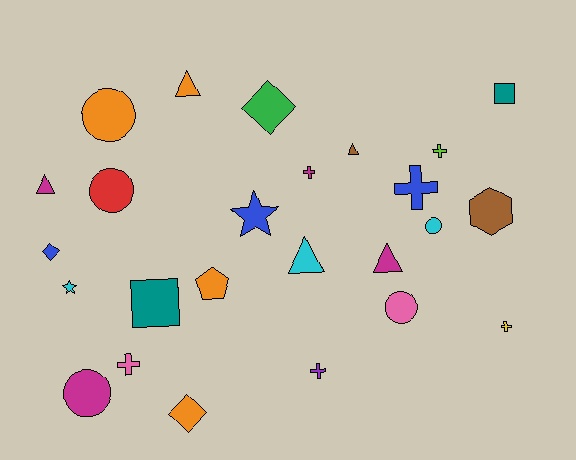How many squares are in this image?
There are 2 squares.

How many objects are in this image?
There are 25 objects.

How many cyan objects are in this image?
There are 3 cyan objects.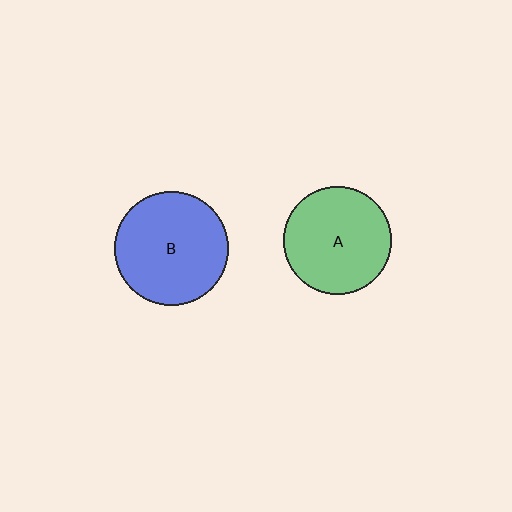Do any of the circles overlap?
No, none of the circles overlap.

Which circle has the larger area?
Circle B (blue).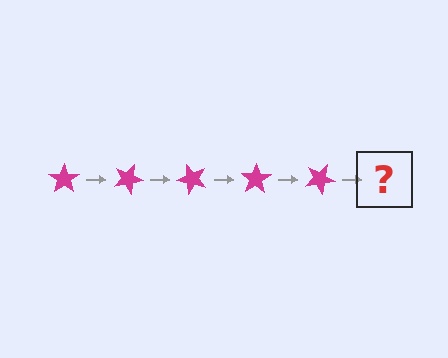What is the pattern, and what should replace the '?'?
The pattern is that the star rotates 25 degrees each step. The '?' should be a magenta star rotated 125 degrees.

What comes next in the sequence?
The next element should be a magenta star rotated 125 degrees.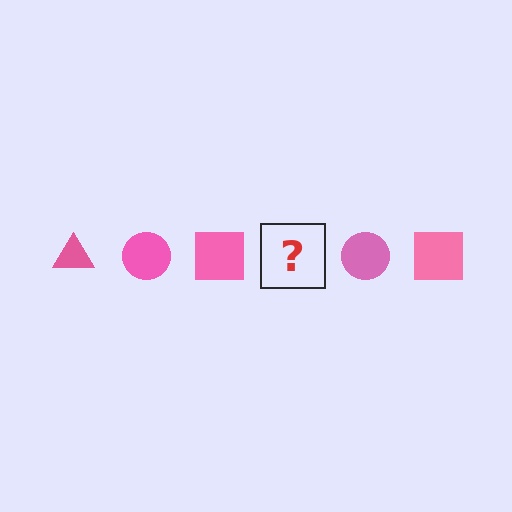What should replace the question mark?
The question mark should be replaced with a pink triangle.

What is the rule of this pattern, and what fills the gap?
The rule is that the pattern cycles through triangle, circle, square shapes in pink. The gap should be filled with a pink triangle.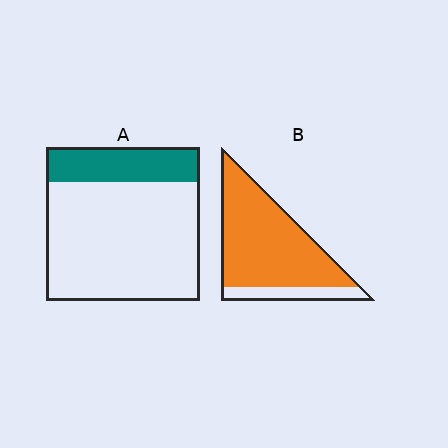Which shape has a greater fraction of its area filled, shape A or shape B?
Shape B.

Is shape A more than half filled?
No.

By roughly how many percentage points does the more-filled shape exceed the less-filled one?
By roughly 60 percentage points (B over A).